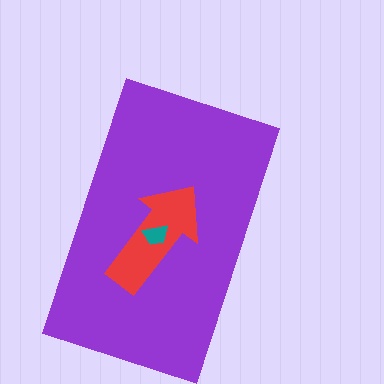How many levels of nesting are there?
3.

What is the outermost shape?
The purple rectangle.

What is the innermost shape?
The teal trapezoid.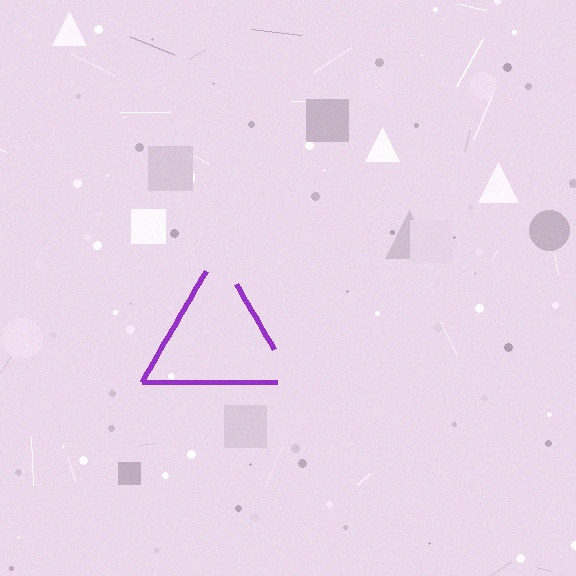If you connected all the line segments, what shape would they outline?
They would outline a triangle.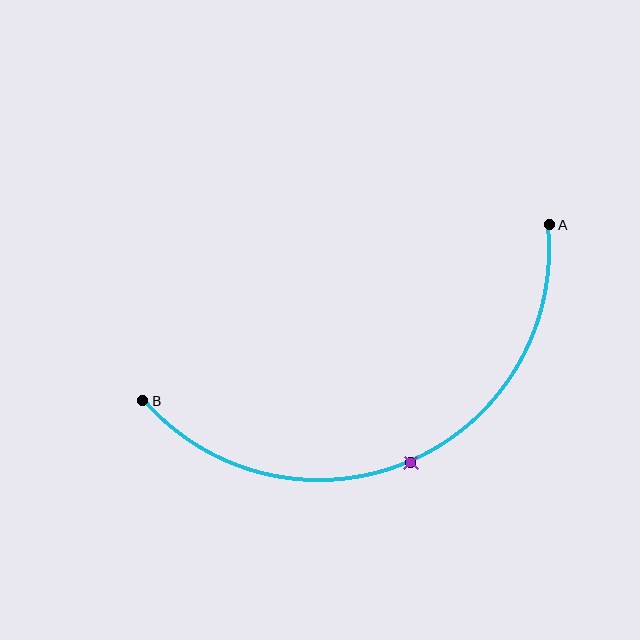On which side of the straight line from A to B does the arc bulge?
The arc bulges below the straight line connecting A and B.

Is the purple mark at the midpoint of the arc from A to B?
Yes. The purple mark lies on the arc at equal arc-length from both A and B — it is the arc midpoint.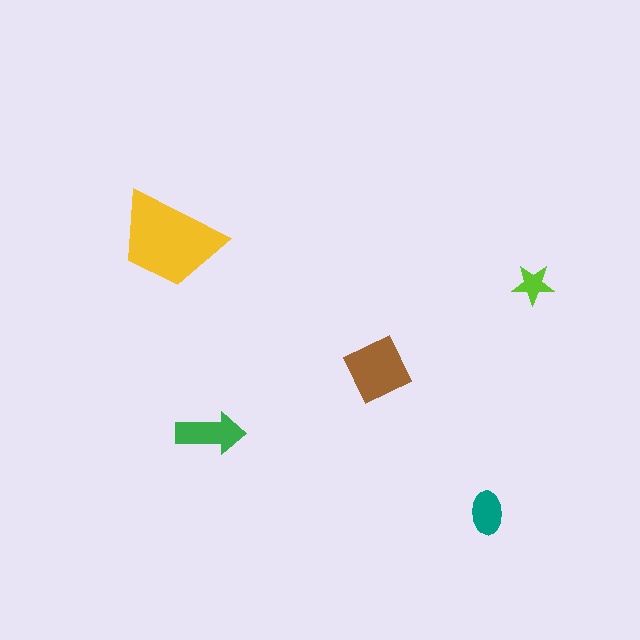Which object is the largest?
The yellow trapezoid.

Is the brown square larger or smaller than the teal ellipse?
Larger.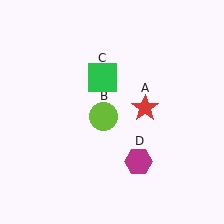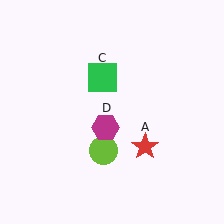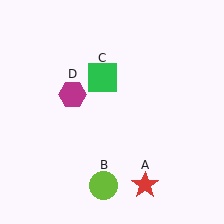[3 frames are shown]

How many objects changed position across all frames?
3 objects changed position: red star (object A), lime circle (object B), magenta hexagon (object D).